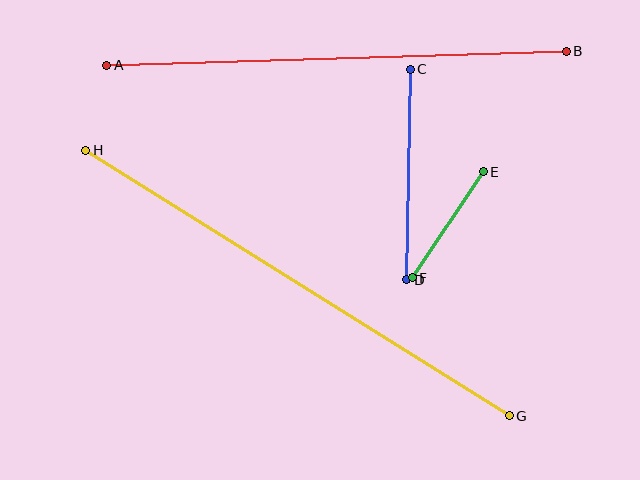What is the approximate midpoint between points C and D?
The midpoint is at approximately (409, 174) pixels.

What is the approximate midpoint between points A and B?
The midpoint is at approximately (337, 58) pixels.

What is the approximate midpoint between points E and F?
The midpoint is at approximately (448, 225) pixels.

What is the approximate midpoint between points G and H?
The midpoint is at approximately (297, 283) pixels.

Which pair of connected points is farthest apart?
Points G and H are farthest apart.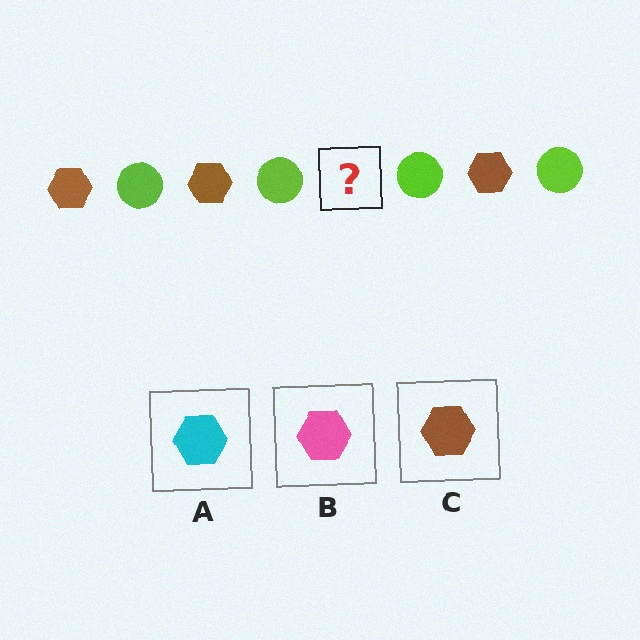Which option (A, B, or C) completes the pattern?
C.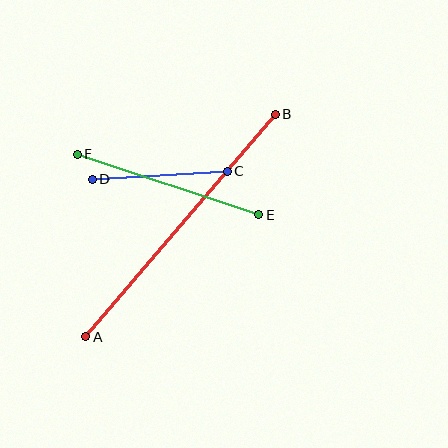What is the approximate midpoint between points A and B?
The midpoint is at approximately (181, 226) pixels.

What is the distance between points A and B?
The distance is approximately 293 pixels.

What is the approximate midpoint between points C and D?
The midpoint is at approximately (160, 175) pixels.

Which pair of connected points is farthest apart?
Points A and B are farthest apart.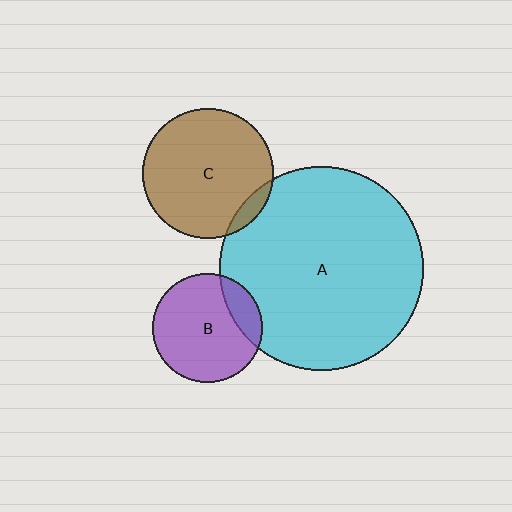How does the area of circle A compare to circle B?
Approximately 3.5 times.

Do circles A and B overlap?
Yes.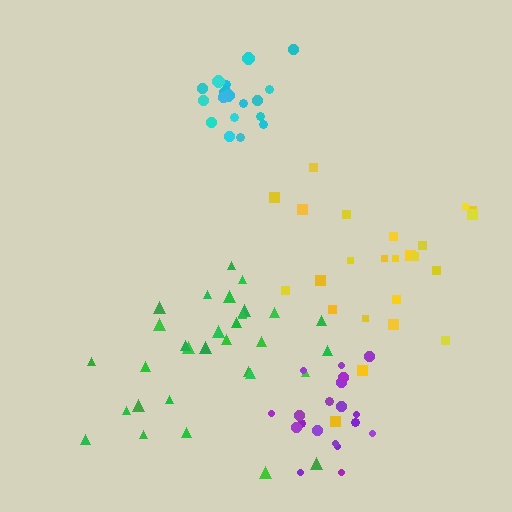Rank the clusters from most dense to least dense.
purple, cyan, green, yellow.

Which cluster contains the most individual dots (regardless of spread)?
Green (32).